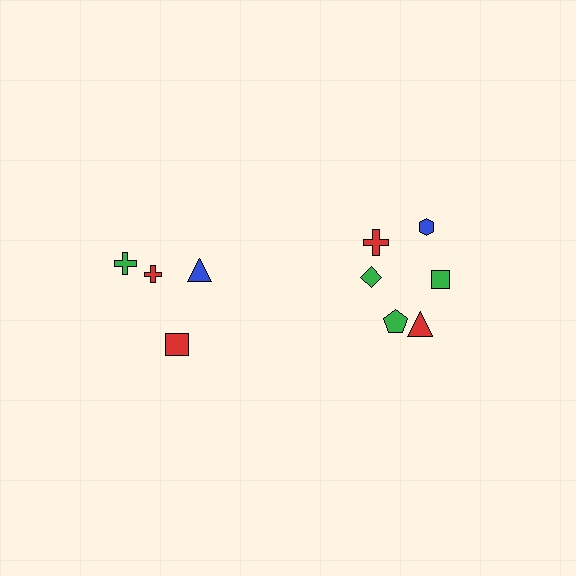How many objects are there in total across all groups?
There are 10 objects.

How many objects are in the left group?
There are 4 objects.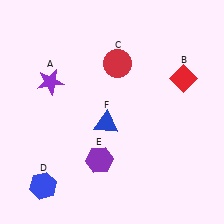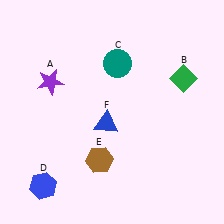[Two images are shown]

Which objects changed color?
B changed from red to green. C changed from red to teal. E changed from purple to brown.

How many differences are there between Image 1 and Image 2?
There are 3 differences between the two images.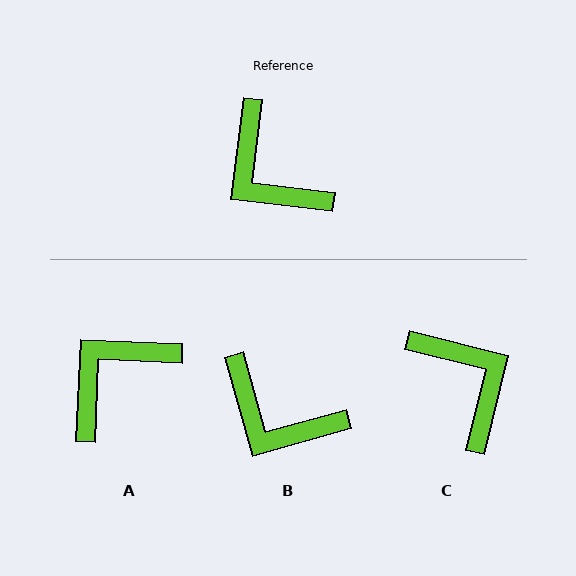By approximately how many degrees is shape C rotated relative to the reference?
Approximately 173 degrees counter-clockwise.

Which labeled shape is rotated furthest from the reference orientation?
C, about 173 degrees away.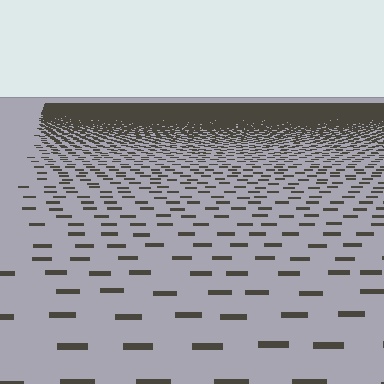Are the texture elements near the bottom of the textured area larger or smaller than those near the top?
Larger. Near the bottom, elements are closer to the viewer and appear at a bigger on-screen size.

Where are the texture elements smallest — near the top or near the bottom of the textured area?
Near the top.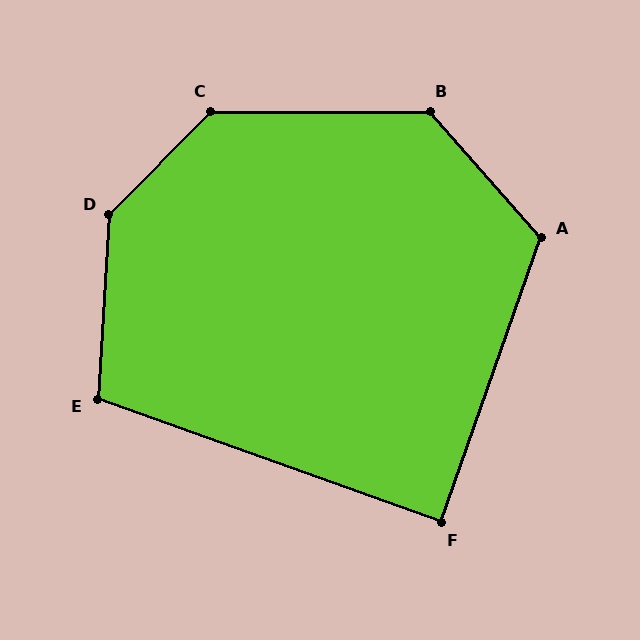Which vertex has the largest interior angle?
D, at approximately 139 degrees.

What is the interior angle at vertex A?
Approximately 120 degrees (obtuse).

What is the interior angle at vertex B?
Approximately 131 degrees (obtuse).